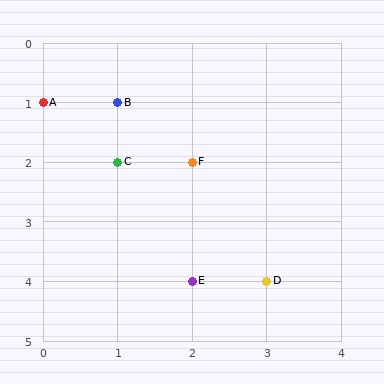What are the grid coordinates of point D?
Point D is at grid coordinates (3, 4).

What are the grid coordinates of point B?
Point B is at grid coordinates (1, 1).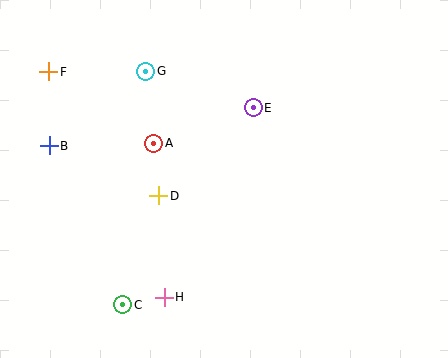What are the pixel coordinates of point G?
Point G is at (146, 71).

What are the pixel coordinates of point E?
Point E is at (253, 108).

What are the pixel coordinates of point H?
Point H is at (164, 297).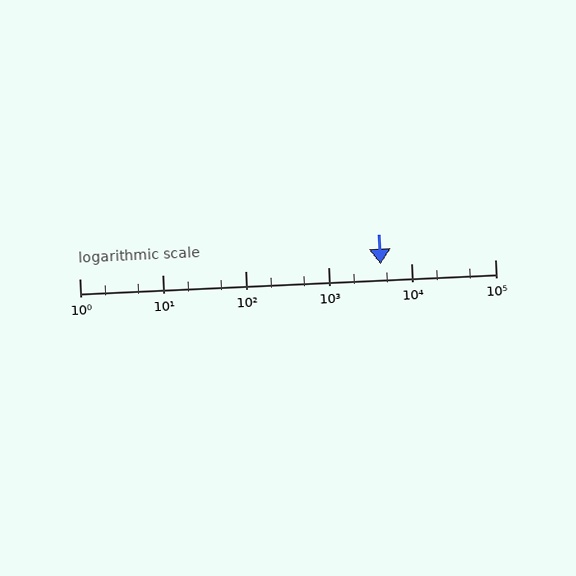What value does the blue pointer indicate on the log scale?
The pointer indicates approximately 4200.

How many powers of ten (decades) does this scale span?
The scale spans 5 decades, from 1 to 100000.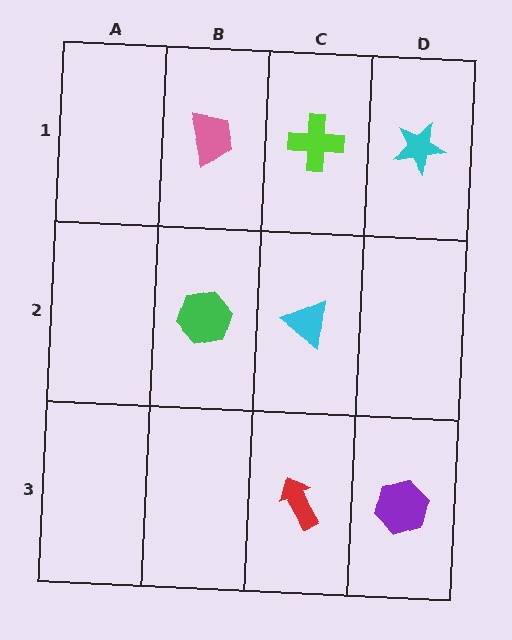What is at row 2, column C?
A cyan triangle.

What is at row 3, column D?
A purple hexagon.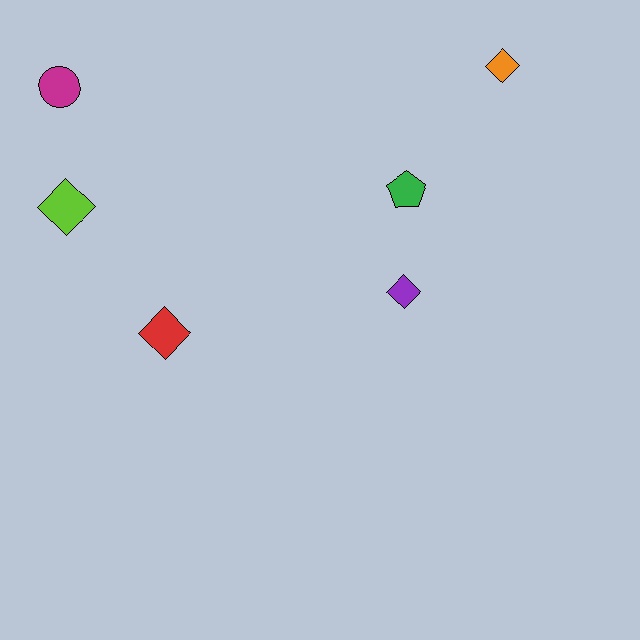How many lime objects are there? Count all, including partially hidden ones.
There is 1 lime object.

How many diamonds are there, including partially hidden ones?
There are 4 diamonds.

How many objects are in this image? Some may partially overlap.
There are 6 objects.